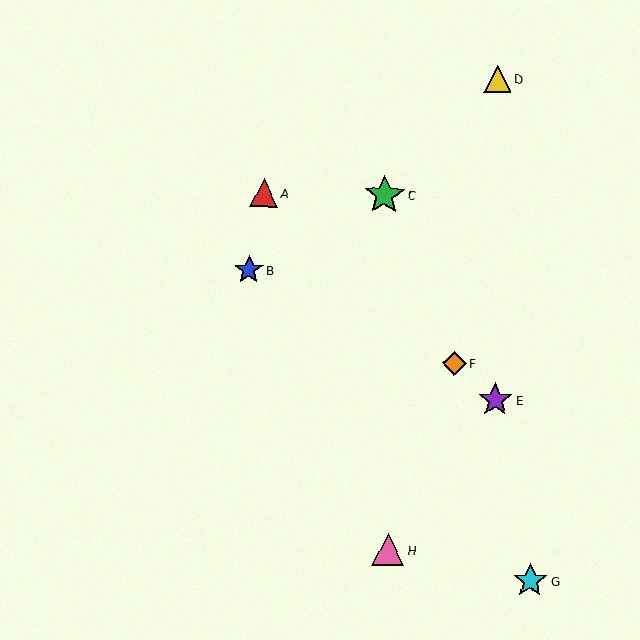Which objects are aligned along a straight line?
Objects A, E, F are aligned along a straight line.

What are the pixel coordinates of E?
Object E is at (495, 400).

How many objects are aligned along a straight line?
3 objects (A, E, F) are aligned along a straight line.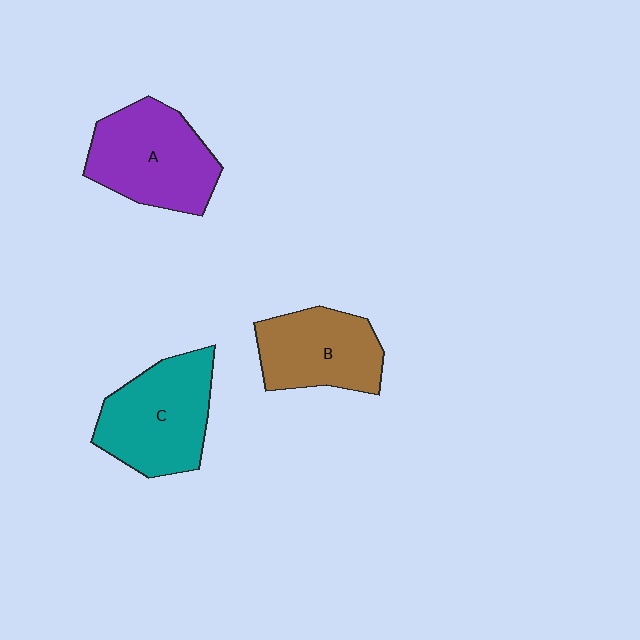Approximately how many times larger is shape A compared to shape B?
Approximately 1.2 times.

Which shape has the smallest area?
Shape B (brown).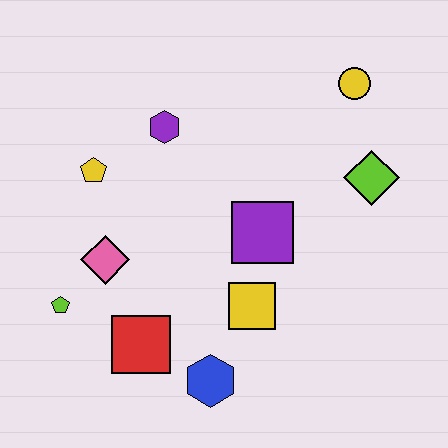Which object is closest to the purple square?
The yellow square is closest to the purple square.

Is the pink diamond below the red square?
No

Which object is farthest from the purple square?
The lime pentagon is farthest from the purple square.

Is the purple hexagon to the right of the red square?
Yes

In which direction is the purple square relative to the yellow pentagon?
The purple square is to the right of the yellow pentagon.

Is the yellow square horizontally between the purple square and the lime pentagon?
Yes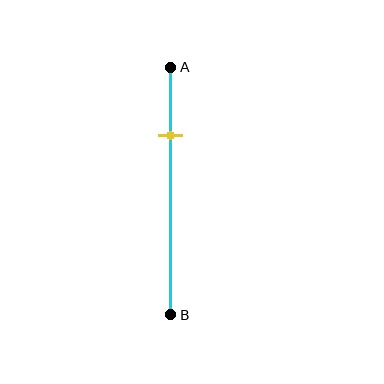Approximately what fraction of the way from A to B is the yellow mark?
The yellow mark is approximately 30% of the way from A to B.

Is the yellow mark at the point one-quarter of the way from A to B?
Yes, the mark is approximately at the one-quarter point.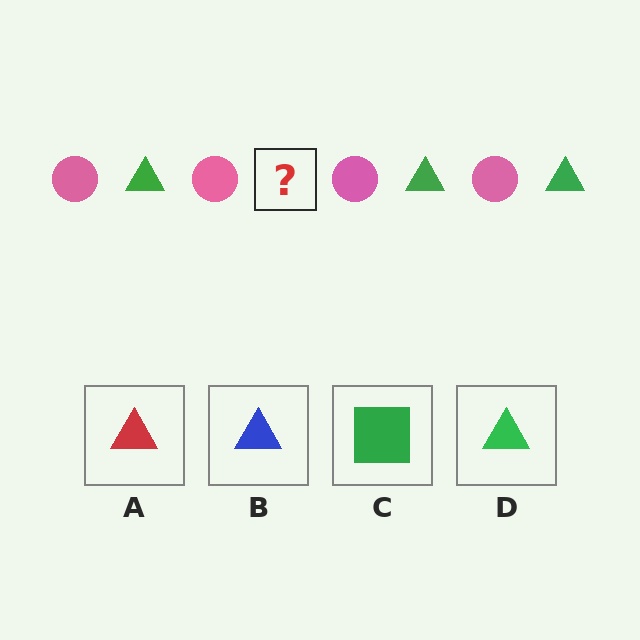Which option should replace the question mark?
Option D.